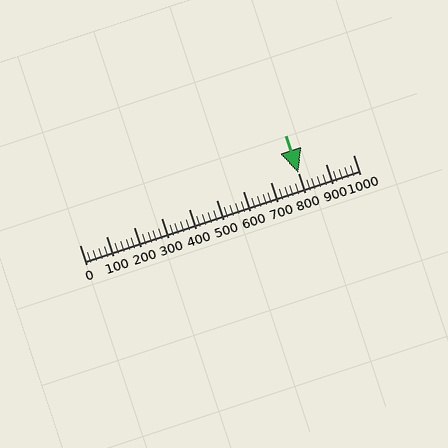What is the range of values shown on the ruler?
The ruler shows values from 0 to 1000.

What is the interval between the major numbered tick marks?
The major tick marks are spaced 100 units apart.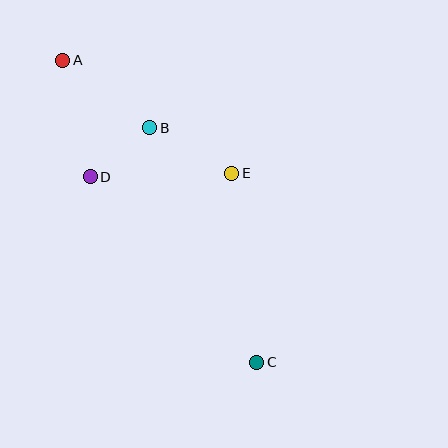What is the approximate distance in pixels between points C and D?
The distance between C and D is approximately 249 pixels.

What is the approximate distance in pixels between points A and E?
The distance between A and E is approximately 203 pixels.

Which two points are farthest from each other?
Points A and C are farthest from each other.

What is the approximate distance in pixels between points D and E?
The distance between D and E is approximately 141 pixels.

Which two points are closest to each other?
Points B and D are closest to each other.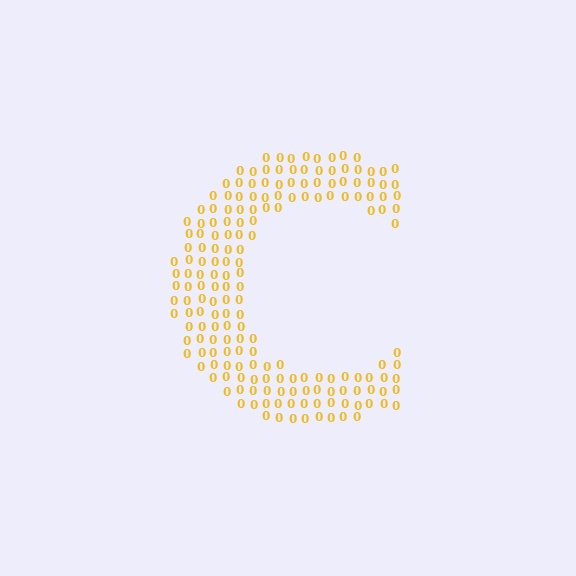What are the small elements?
The small elements are digit 0's.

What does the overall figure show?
The overall figure shows the letter C.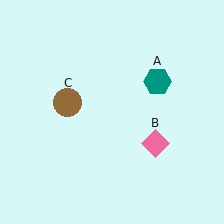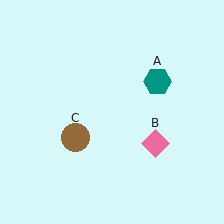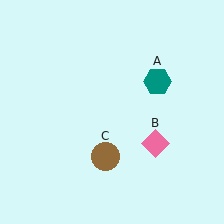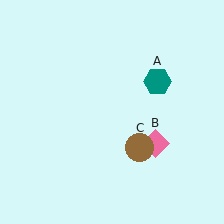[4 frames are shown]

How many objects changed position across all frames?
1 object changed position: brown circle (object C).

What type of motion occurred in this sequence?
The brown circle (object C) rotated counterclockwise around the center of the scene.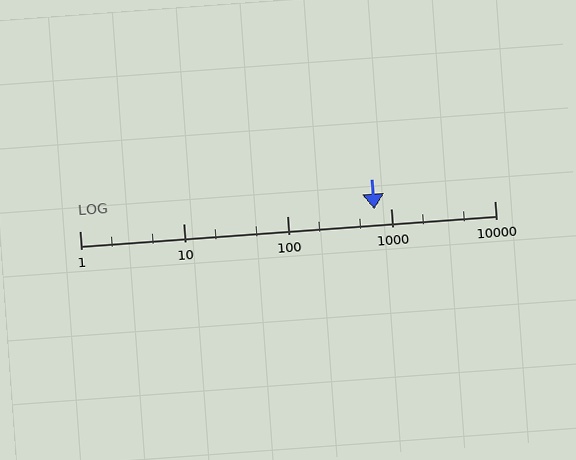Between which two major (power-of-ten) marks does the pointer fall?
The pointer is between 100 and 1000.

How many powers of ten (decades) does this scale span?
The scale spans 4 decades, from 1 to 10000.